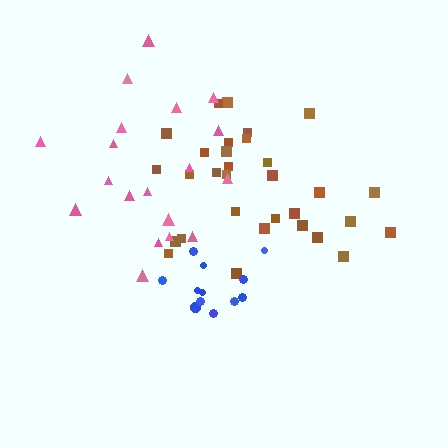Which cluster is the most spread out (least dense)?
Pink.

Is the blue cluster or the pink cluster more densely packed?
Blue.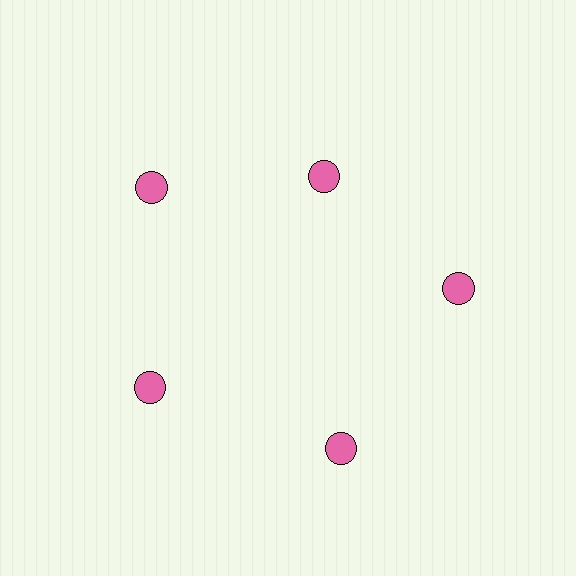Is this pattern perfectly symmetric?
No. The 5 pink circles are arranged in a ring, but one element near the 1 o'clock position is pulled inward toward the center, breaking the 5-fold rotational symmetry.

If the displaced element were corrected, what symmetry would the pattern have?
It would have 5-fold rotational symmetry — the pattern would map onto itself every 72 degrees.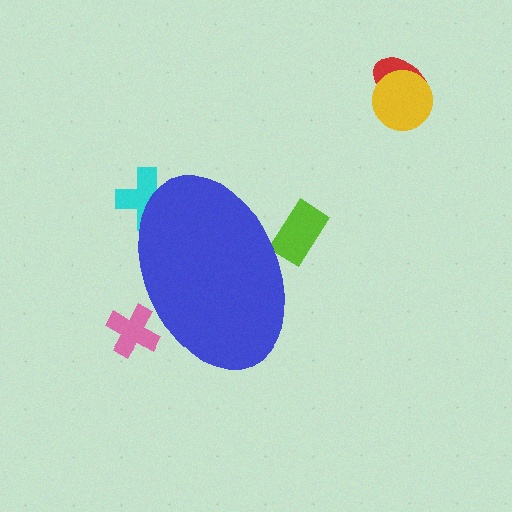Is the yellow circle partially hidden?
No, the yellow circle is fully visible.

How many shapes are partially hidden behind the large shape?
3 shapes are partially hidden.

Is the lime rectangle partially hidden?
Yes, the lime rectangle is partially hidden behind the blue ellipse.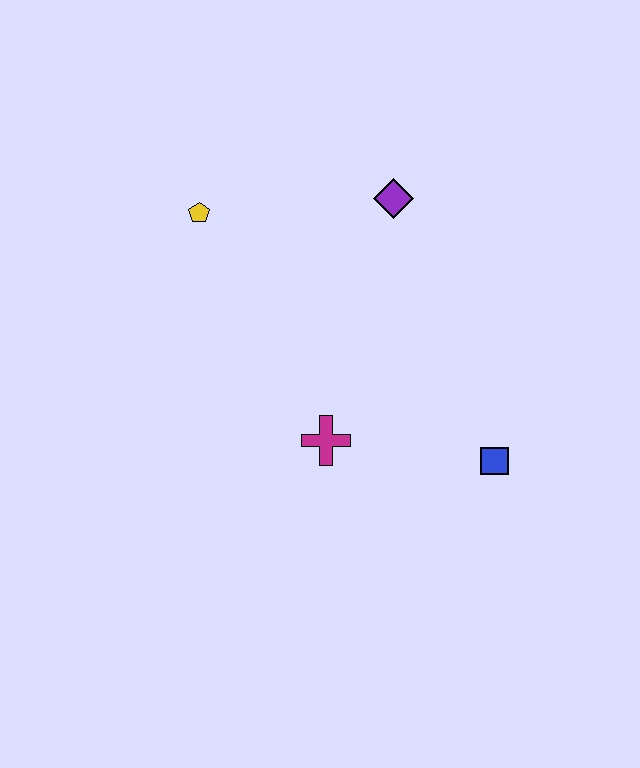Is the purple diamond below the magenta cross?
No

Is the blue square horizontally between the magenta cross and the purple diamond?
No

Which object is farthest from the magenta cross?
The yellow pentagon is farthest from the magenta cross.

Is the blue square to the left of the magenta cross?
No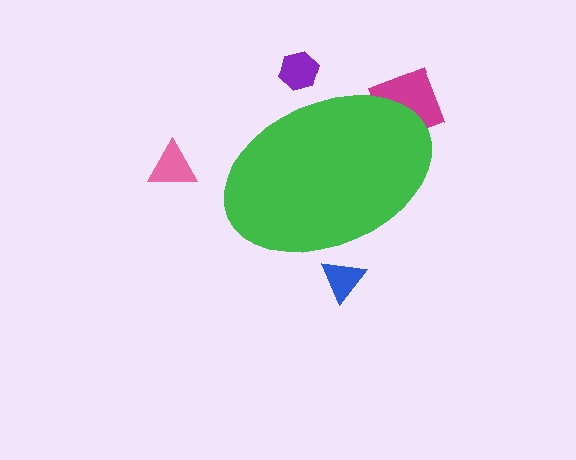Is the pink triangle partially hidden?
No, the pink triangle is fully visible.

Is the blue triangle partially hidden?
Yes, the blue triangle is partially hidden behind the green ellipse.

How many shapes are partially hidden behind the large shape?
3 shapes are partially hidden.